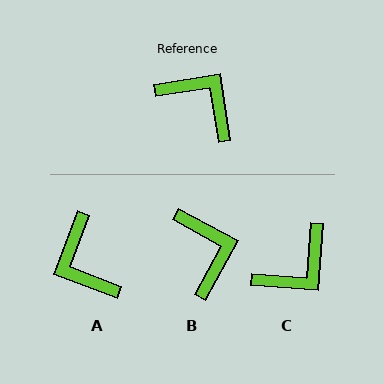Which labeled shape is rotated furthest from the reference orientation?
A, about 151 degrees away.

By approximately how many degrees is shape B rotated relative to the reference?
Approximately 37 degrees clockwise.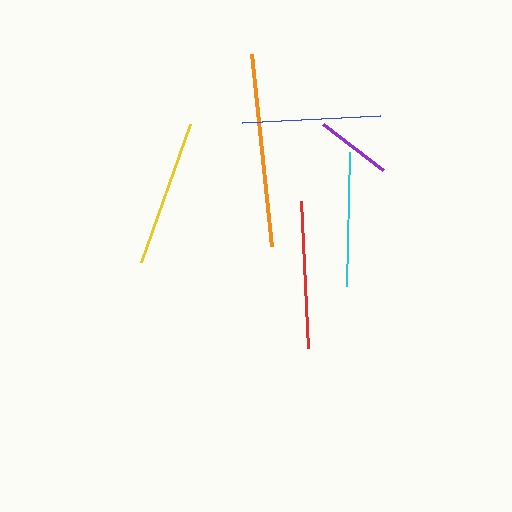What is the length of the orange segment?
The orange segment is approximately 193 pixels long.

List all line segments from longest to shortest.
From longest to shortest: orange, red, yellow, blue, cyan, purple.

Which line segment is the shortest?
The purple line is the shortest at approximately 75 pixels.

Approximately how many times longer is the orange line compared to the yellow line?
The orange line is approximately 1.3 times the length of the yellow line.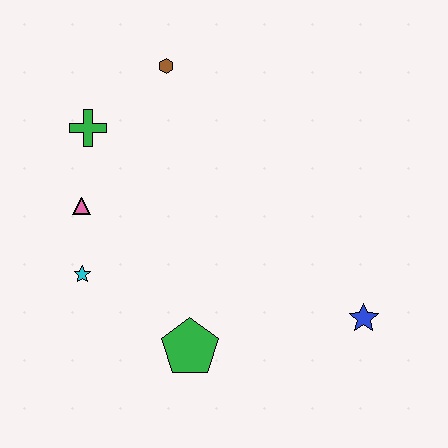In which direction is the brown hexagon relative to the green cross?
The brown hexagon is to the right of the green cross.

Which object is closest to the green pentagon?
The cyan star is closest to the green pentagon.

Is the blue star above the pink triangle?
No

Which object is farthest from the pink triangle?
The blue star is farthest from the pink triangle.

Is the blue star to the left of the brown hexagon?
No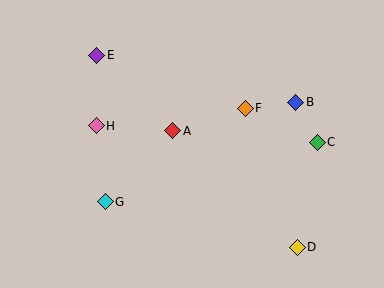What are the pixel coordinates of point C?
Point C is at (317, 142).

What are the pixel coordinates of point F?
Point F is at (245, 108).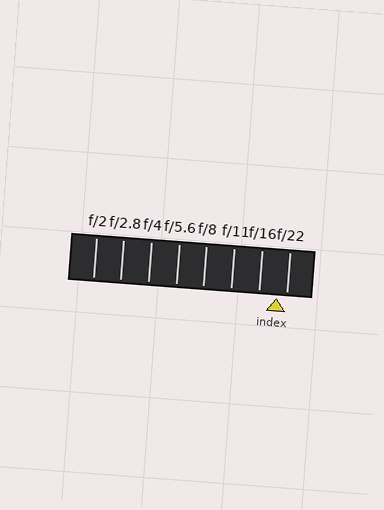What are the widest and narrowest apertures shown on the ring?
The widest aperture shown is f/2 and the narrowest is f/22.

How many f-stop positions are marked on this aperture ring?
There are 8 f-stop positions marked.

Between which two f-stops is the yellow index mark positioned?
The index mark is between f/16 and f/22.